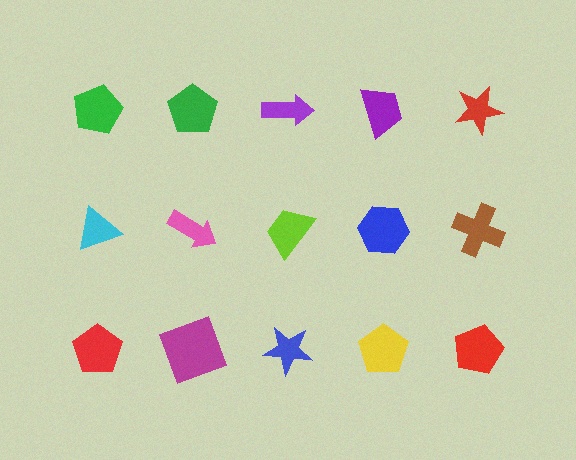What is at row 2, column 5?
A brown cross.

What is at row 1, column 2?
A green pentagon.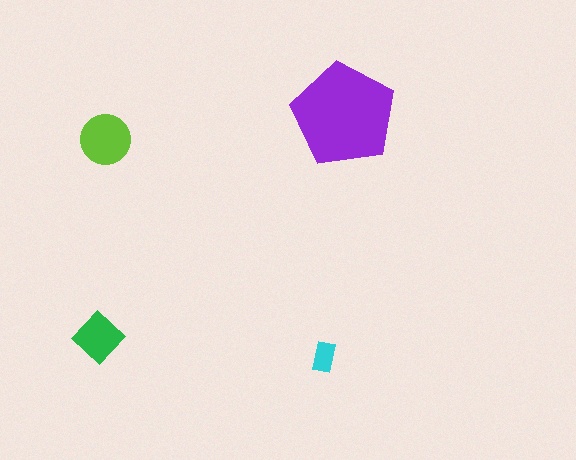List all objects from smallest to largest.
The cyan rectangle, the green diamond, the lime circle, the purple pentagon.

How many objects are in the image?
There are 4 objects in the image.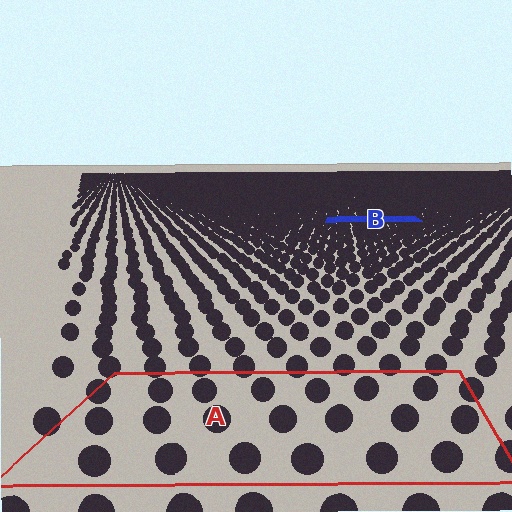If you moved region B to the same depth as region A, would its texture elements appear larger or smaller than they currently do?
They would appear larger. At a closer depth, the same texture elements are projected at a bigger on-screen size.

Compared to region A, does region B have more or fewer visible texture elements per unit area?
Region B has more texture elements per unit area — they are packed more densely because it is farther away.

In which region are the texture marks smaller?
The texture marks are smaller in region B, because it is farther away.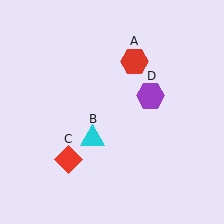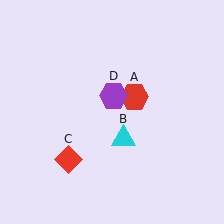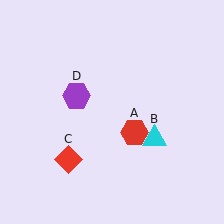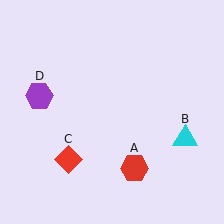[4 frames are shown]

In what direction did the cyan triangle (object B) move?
The cyan triangle (object B) moved right.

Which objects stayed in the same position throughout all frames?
Red diamond (object C) remained stationary.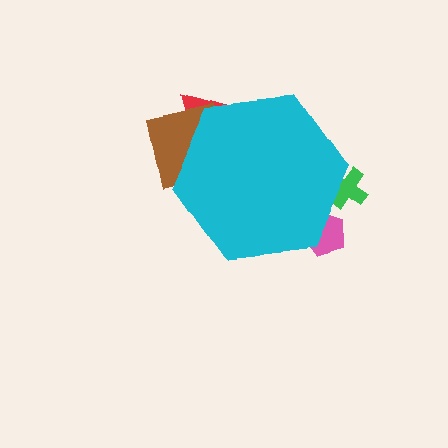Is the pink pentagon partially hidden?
Yes, the pink pentagon is partially hidden behind the cyan hexagon.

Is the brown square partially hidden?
Yes, the brown square is partially hidden behind the cyan hexagon.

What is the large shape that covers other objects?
A cyan hexagon.